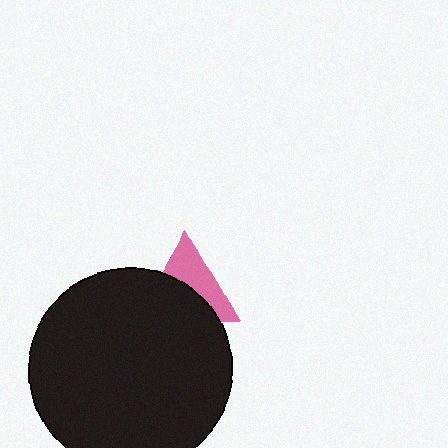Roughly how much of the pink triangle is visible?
About half of it is visible (roughly 48%).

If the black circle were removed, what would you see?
You would see the complete pink triangle.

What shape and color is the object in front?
The object in front is a black circle.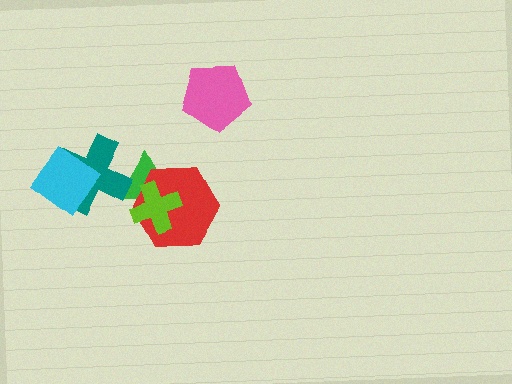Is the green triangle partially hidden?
Yes, it is partially covered by another shape.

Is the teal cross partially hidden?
Yes, it is partially covered by another shape.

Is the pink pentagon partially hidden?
No, no other shape covers it.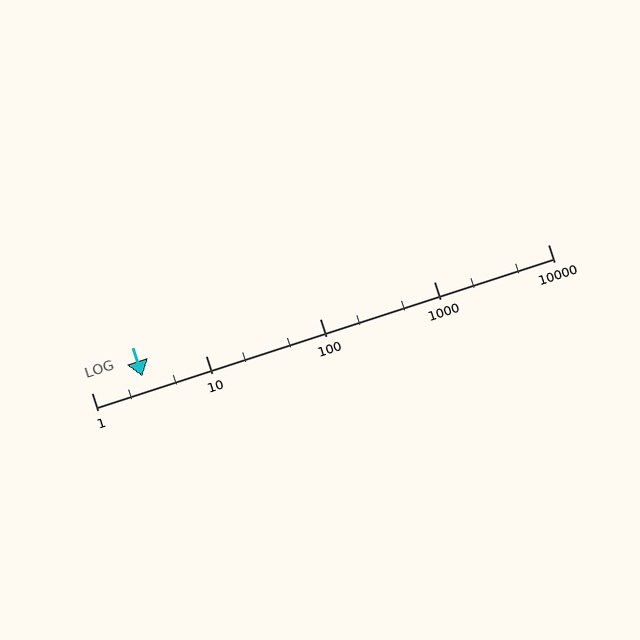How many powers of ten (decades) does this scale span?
The scale spans 4 decades, from 1 to 10000.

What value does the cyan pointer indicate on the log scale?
The pointer indicates approximately 2.8.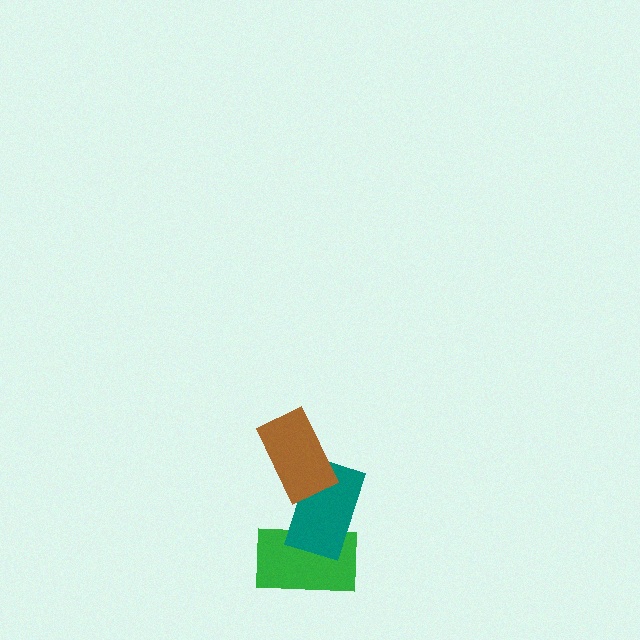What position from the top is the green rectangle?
The green rectangle is 3rd from the top.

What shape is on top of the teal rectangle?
The brown rectangle is on top of the teal rectangle.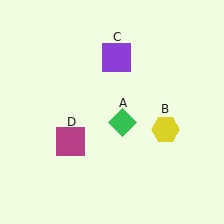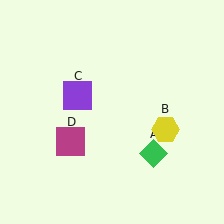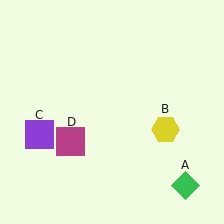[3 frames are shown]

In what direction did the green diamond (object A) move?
The green diamond (object A) moved down and to the right.